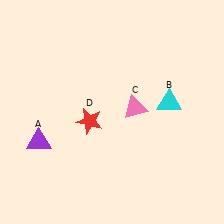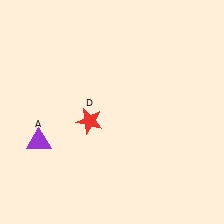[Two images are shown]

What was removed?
The cyan triangle (B), the pink triangle (C) were removed in Image 2.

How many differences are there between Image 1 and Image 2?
There are 2 differences between the two images.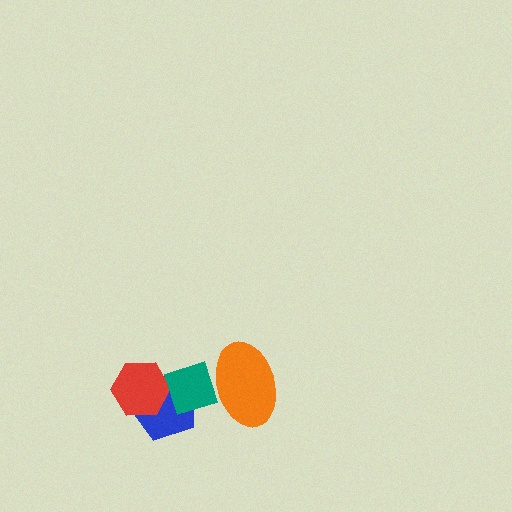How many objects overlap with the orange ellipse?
1 object overlaps with the orange ellipse.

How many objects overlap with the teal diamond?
3 objects overlap with the teal diamond.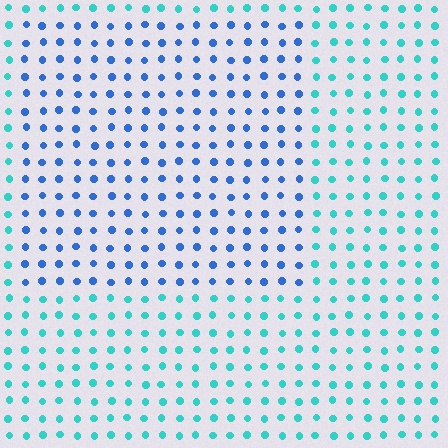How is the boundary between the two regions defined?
The boundary is defined purely by a slight shift in hue (about 42 degrees). Spacing, size, and orientation are identical on both sides.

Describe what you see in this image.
The image is filled with small cyan elements in a uniform arrangement. A rectangle-shaped region is visible where the elements are tinted to a slightly different hue, forming a subtle color boundary.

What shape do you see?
I see a rectangle.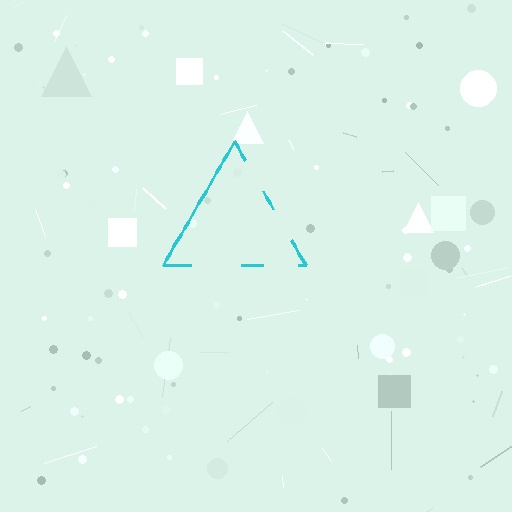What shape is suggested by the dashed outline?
The dashed outline suggests a triangle.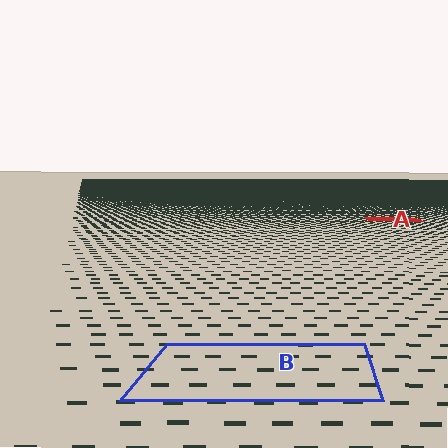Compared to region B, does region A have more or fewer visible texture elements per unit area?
Region A has more texture elements per unit area — they are packed more densely because it is farther away.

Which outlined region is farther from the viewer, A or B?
Region A is farther from the viewer — the texture elements inside it appear smaller and more densely packed.